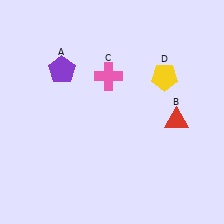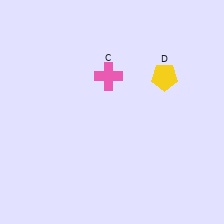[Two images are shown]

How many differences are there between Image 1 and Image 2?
There are 2 differences between the two images.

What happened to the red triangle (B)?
The red triangle (B) was removed in Image 2. It was in the bottom-right area of Image 1.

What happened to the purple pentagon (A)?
The purple pentagon (A) was removed in Image 2. It was in the top-left area of Image 1.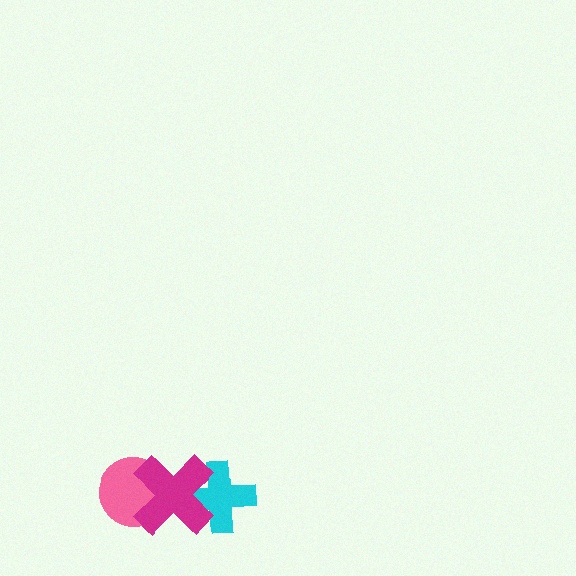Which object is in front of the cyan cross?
The magenta cross is in front of the cyan cross.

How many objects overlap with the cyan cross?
1 object overlaps with the cyan cross.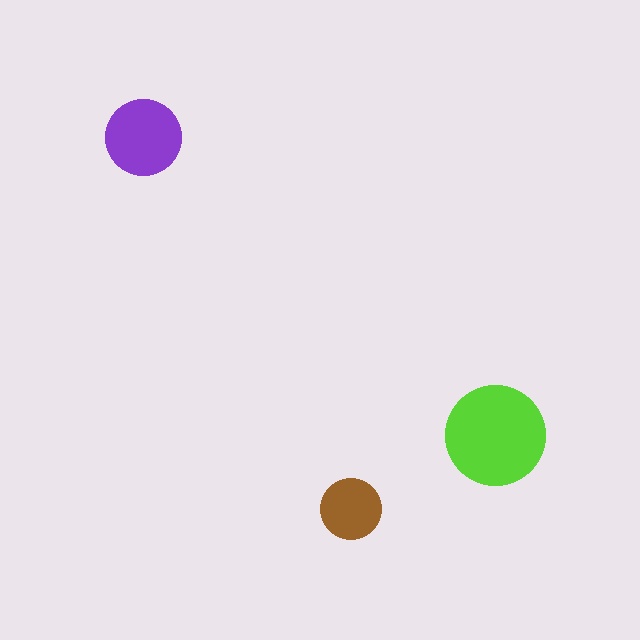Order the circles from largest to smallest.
the lime one, the purple one, the brown one.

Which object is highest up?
The purple circle is topmost.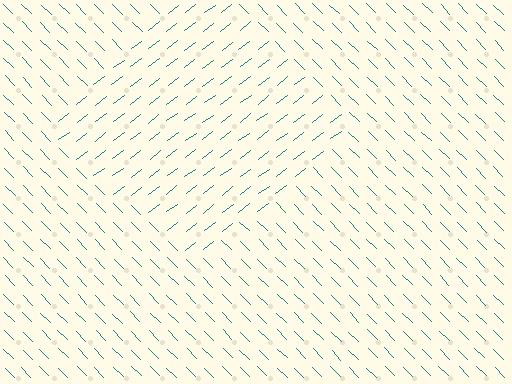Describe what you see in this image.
The image is filled with small teal line segments. A diamond region in the image has lines oriented differently from the surrounding lines, creating a visible texture boundary.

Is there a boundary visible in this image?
Yes, there is a texture boundary formed by a change in line orientation.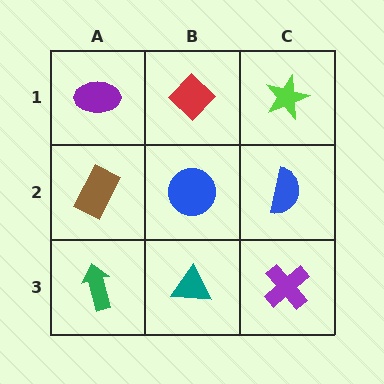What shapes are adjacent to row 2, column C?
A lime star (row 1, column C), a purple cross (row 3, column C), a blue circle (row 2, column B).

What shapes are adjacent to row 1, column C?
A blue semicircle (row 2, column C), a red diamond (row 1, column B).